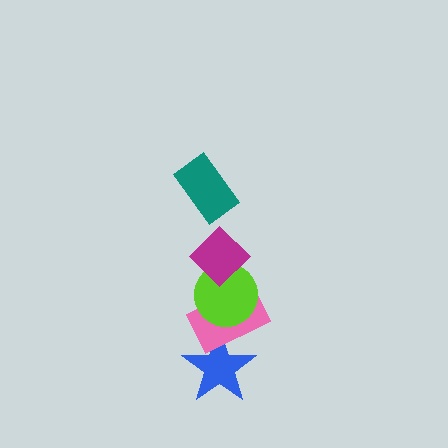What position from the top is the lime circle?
The lime circle is 3rd from the top.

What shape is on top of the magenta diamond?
The teal rectangle is on top of the magenta diamond.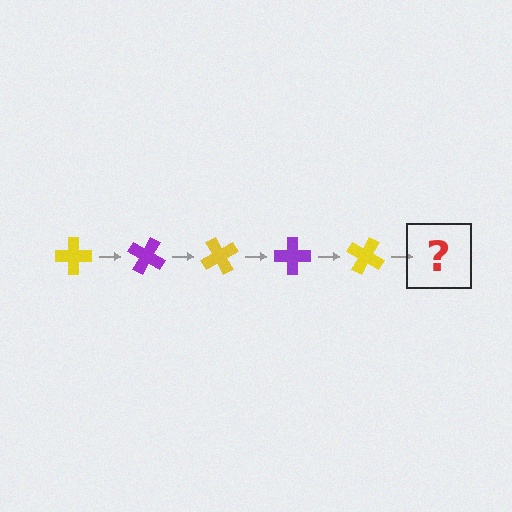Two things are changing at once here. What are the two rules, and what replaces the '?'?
The two rules are that it rotates 30 degrees each step and the color cycles through yellow and purple. The '?' should be a purple cross, rotated 150 degrees from the start.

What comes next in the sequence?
The next element should be a purple cross, rotated 150 degrees from the start.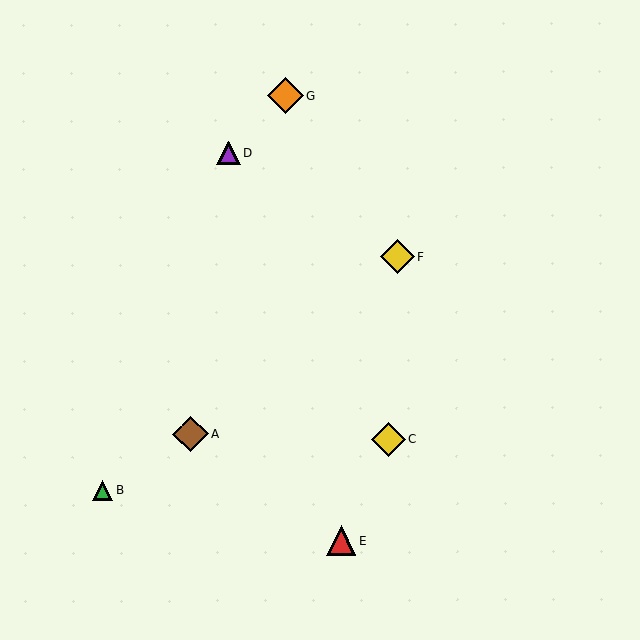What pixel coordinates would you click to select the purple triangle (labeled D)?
Click at (229, 153) to select the purple triangle D.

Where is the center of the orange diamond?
The center of the orange diamond is at (285, 96).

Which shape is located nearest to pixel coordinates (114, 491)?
The green triangle (labeled B) at (102, 490) is nearest to that location.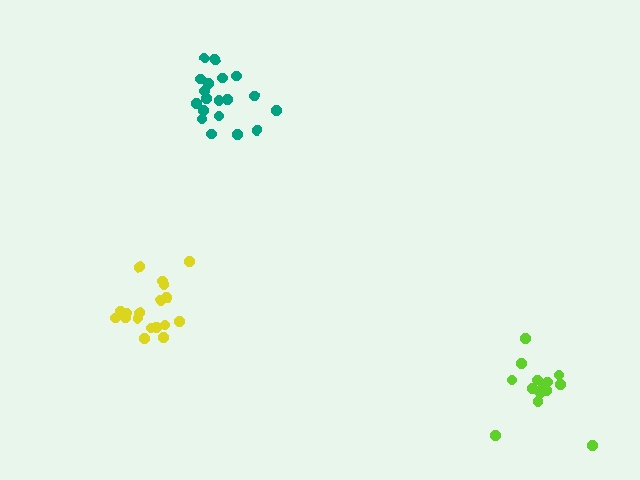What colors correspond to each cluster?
The clusters are colored: lime, teal, yellow.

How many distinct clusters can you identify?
There are 3 distinct clusters.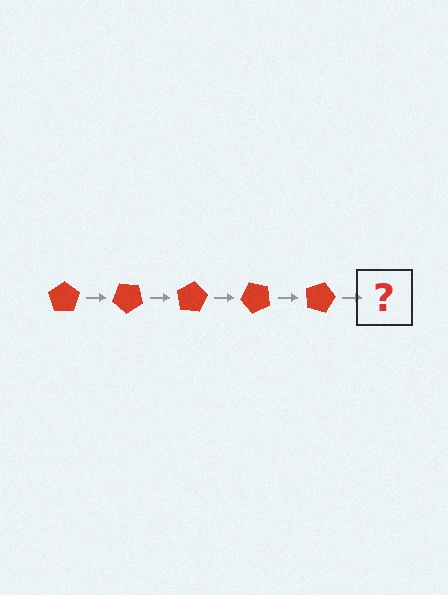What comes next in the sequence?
The next element should be a red pentagon rotated 200 degrees.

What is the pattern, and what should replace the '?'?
The pattern is that the pentagon rotates 40 degrees each step. The '?' should be a red pentagon rotated 200 degrees.